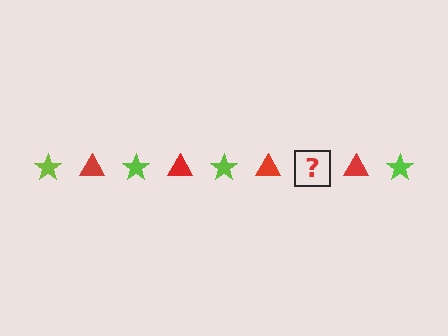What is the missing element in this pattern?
The missing element is a lime star.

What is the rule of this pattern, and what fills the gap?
The rule is that the pattern alternates between lime star and red triangle. The gap should be filled with a lime star.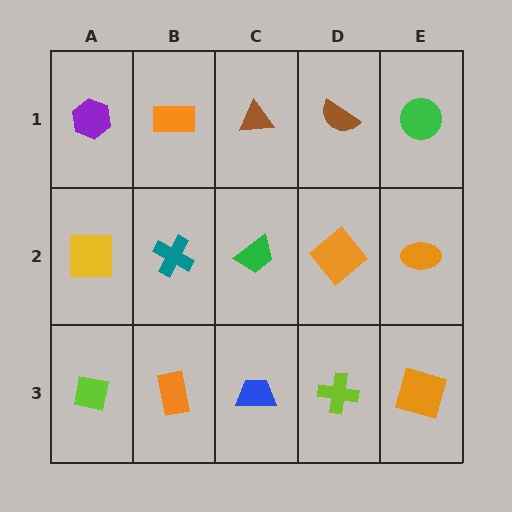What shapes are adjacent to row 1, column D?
An orange diamond (row 2, column D), a brown triangle (row 1, column C), a green circle (row 1, column E).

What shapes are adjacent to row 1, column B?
A teal cross (row 2, column B), a purple hexagon (row 1, column A), a brown triangle (row 1, column C).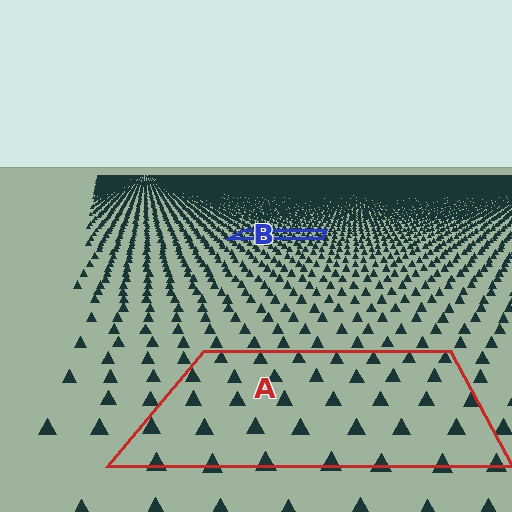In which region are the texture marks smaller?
The texture marks are smaller in region B, because it is farther away.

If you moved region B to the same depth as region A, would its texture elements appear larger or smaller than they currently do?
They would appear larger. At a closer depth, the same texture elements are projected at a bigger on-screen size.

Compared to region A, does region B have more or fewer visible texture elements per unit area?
Region B has more texture elements per unit area — they are packed more densely because it is farther away.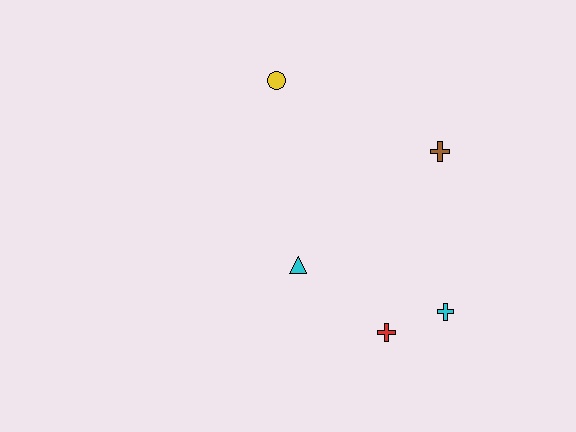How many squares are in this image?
There are no squares.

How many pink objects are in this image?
There are no pink objects.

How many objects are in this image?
There are 5 objects.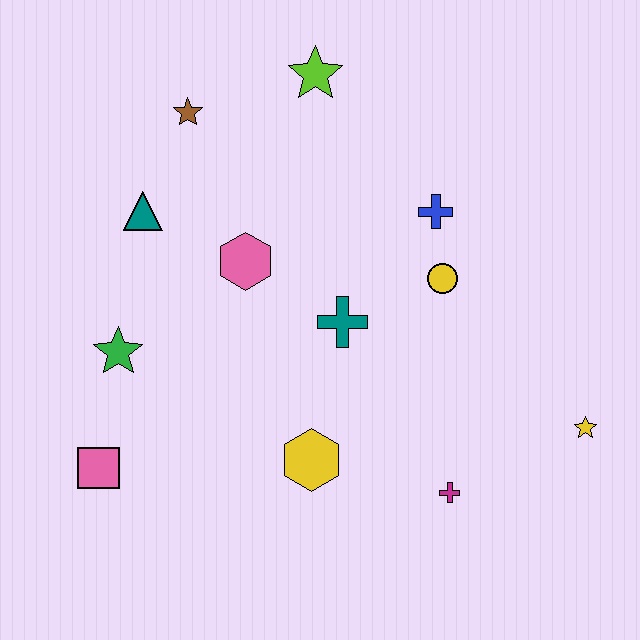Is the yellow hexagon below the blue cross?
Yes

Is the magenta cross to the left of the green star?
No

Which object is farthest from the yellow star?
The brown star is farthest from the yellow star.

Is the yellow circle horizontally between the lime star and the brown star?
No